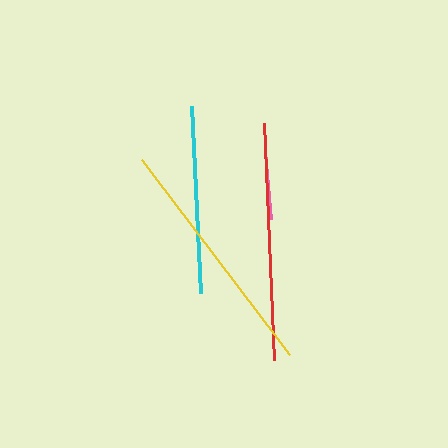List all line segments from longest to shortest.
From longest to shortest: yellow, red, cyan, pink.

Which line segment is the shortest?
The pink line is the shortest at approximately 69 pixels.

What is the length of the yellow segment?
The yellow segment is approximately 245 pixels long.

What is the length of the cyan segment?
The cyan segment is approximately 187 pixels long.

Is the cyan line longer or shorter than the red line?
The red line is longer than the cyan line.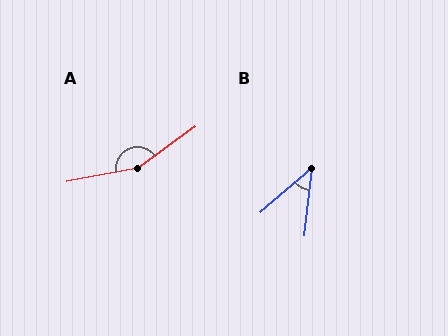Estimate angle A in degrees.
Approximately 155 degrees.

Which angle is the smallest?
B, at approximately 43 degrees.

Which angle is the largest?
A, at approximately 155 degrees.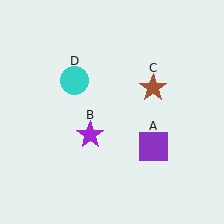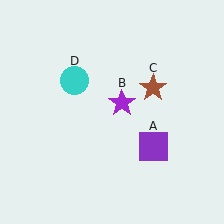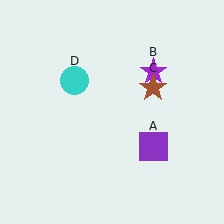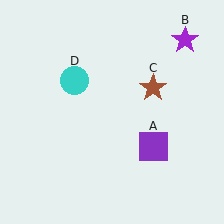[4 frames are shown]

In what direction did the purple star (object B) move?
The purple star (object B) moved up and to the right.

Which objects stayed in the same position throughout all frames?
Purple square (object A) and brown star (object C) and cyan circle (object D) remained stationary.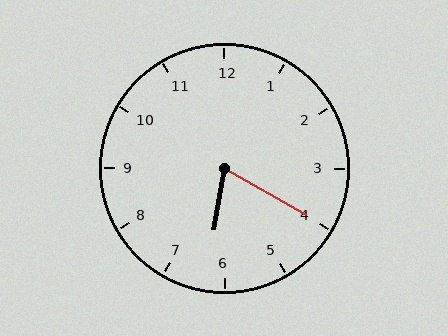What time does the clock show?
6:20.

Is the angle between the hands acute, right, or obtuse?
It is acute.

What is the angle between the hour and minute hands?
Approximately 70 degrees.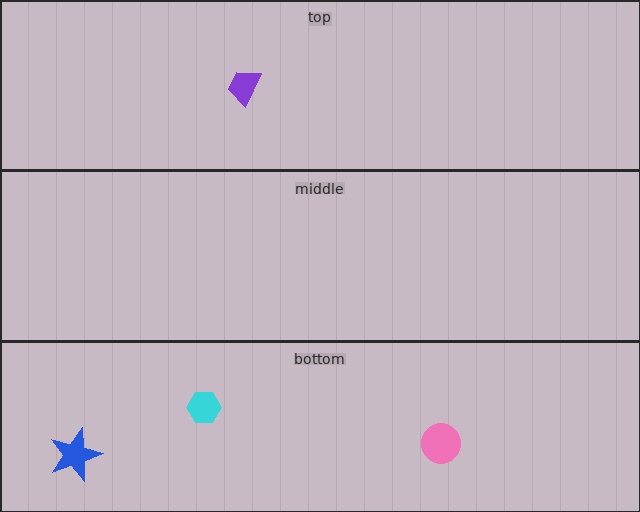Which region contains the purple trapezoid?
The top region.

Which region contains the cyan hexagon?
The bottom region.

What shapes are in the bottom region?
The blue star, the cyan hexagon, the pink circle.